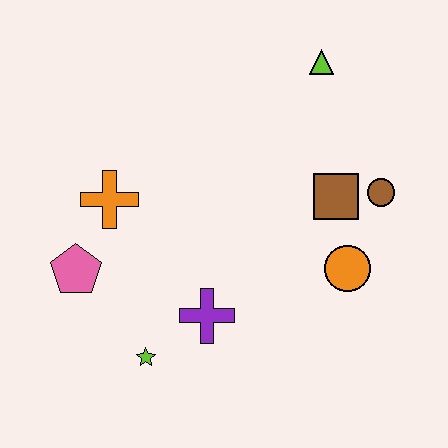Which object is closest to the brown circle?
The brown square is closest to the brown circle.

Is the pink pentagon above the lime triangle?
No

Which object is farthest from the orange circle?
The pink pentagon is farthest from the orange circle.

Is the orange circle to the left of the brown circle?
Yes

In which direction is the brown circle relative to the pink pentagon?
The brown circle is to the right of the pink pentagon.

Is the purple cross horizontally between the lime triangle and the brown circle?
No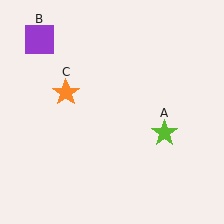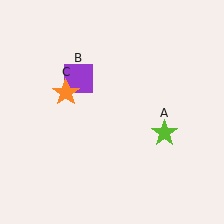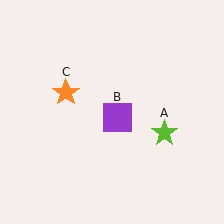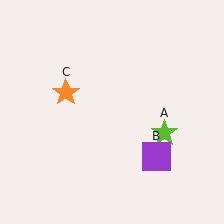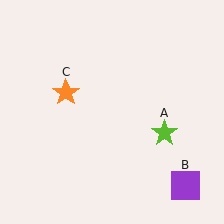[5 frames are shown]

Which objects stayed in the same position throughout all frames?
Lime star (object A) and orange star (object C) remained stationary.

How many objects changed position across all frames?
1 object changed position: purple square (object B).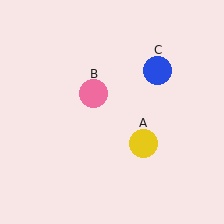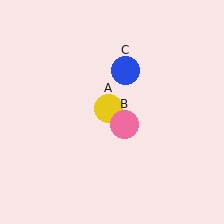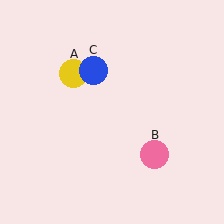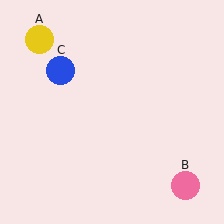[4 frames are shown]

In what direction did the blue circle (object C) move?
The blue circle (object C) moved left.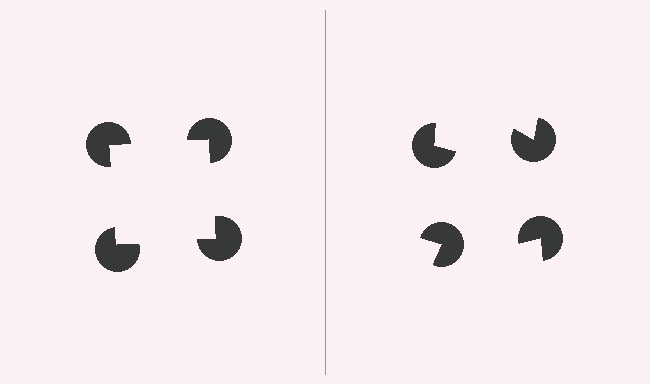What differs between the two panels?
The pac-man discs are positioned identically on both sides; only the wedge orientations differ. On the left they align to a square; on the right they are misaligned.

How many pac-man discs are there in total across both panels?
8 — 4 on each side.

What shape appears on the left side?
An illusory square.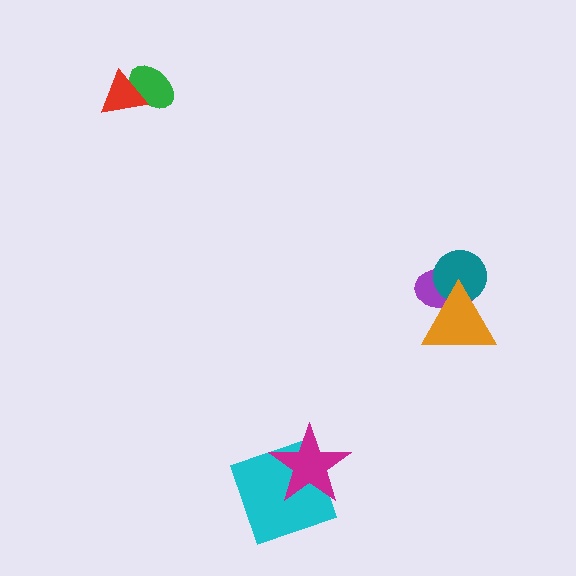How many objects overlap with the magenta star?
1 object overlaps with the magenta star.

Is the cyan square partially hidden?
Yes, it is partially covered by another shape.